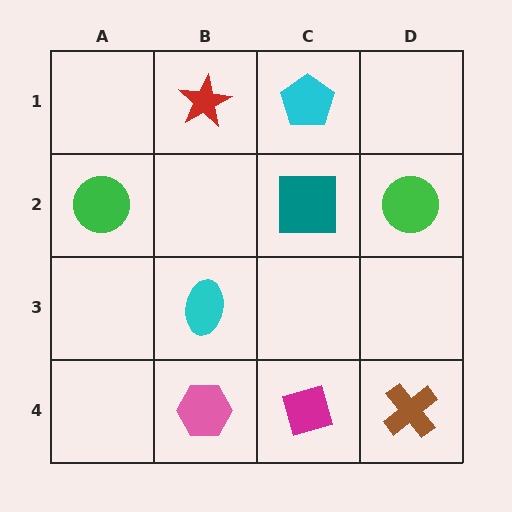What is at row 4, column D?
A brown cross.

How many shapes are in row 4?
3 shapes.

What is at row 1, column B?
A red star.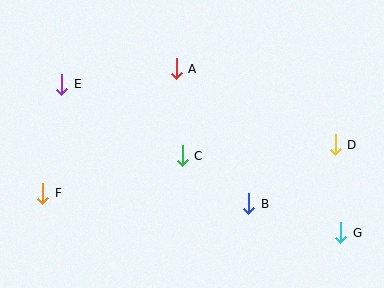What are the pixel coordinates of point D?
Point D is at (335, 145).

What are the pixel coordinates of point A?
Point A is at (176, 69).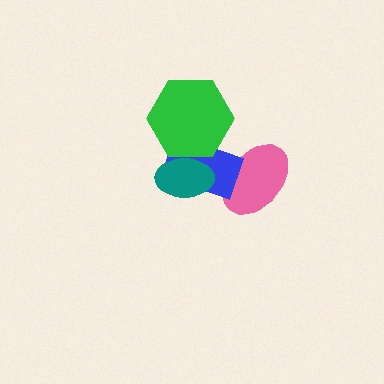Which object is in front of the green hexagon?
The teal ellipse is in front of the green hexagon.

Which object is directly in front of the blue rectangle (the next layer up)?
The green hexagon is directly in front of the blue rectangle.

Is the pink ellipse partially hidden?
Yes, it is partially covered by another shape.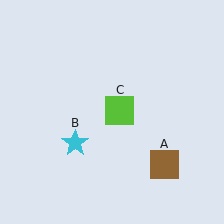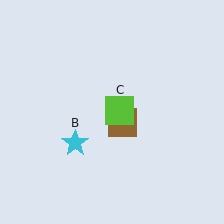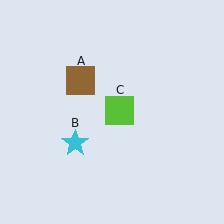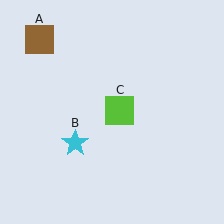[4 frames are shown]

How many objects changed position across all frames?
1 object changed position: brown square (object A).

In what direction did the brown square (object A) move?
The brown square (object A) moved up and to the left.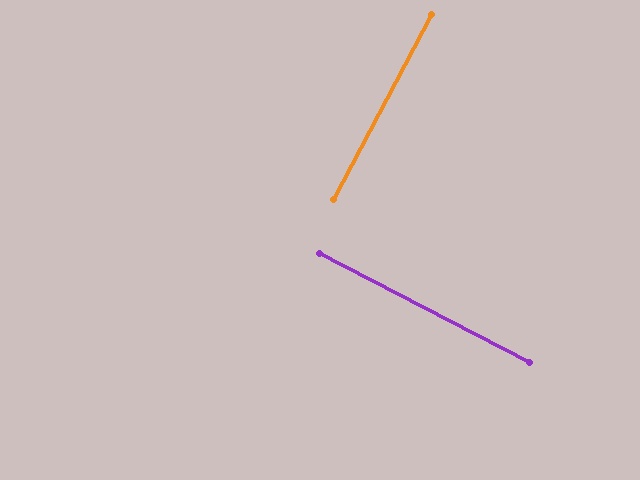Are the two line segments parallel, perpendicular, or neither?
Perpendicular — they meet at approximately 90°.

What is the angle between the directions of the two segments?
Approximately 90 degrees.